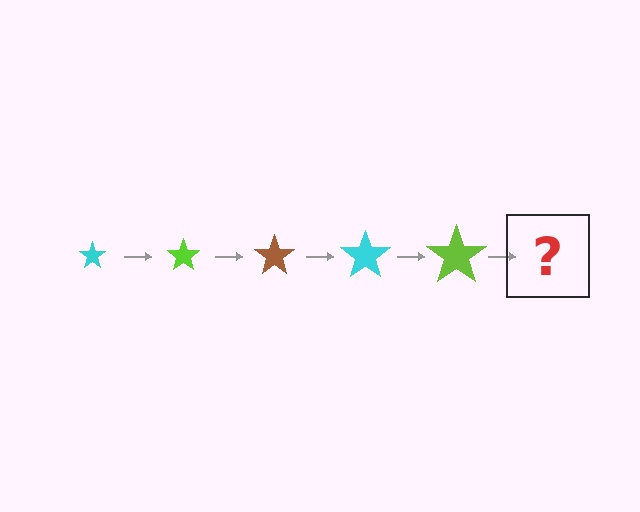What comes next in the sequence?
The next element should be a brown star, larger than the previous one.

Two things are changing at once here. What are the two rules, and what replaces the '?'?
The two rules are that the star grows larger each step and the color cycles through cyan, lime, and brown. The '?' should be a brown star, larger than the previous one.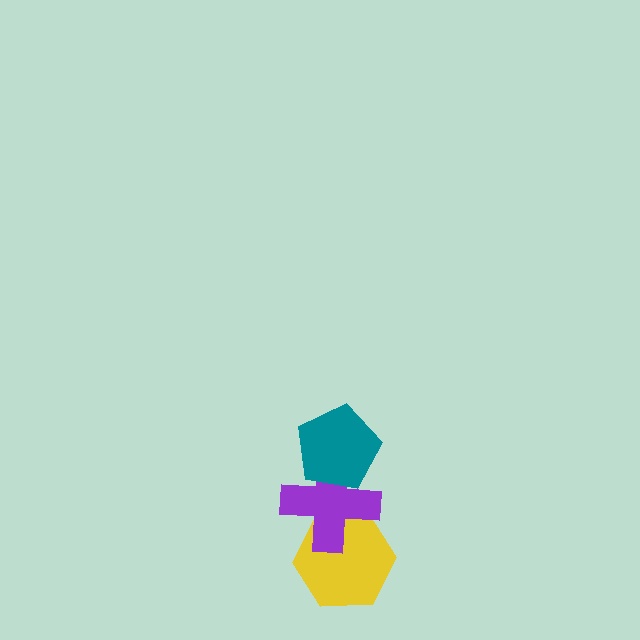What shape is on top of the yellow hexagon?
The purple cross is on top of the yellow hexagon.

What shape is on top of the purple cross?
The teal pentagon is on top of the purple cross.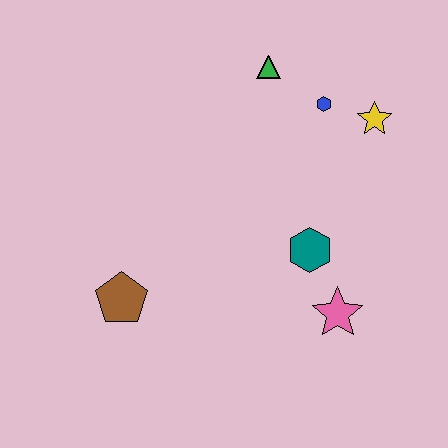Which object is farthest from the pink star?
The green triangle is farthest from the pink star.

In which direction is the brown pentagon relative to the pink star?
The brown pentagon is to the left of the pink star.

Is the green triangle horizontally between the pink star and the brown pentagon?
Yes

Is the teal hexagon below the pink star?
No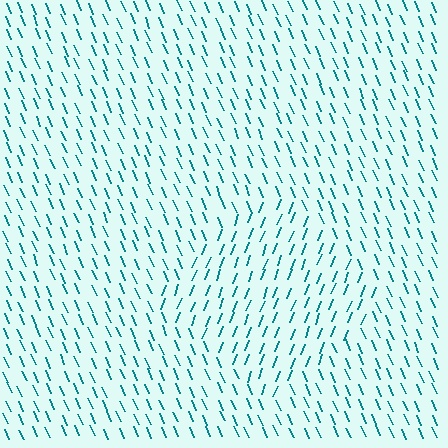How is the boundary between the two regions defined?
The boundary is defined purely by a change in line orientation (approximately 45 degrees difference). All lines are the same color and thickness.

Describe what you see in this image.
The image is filled with small teal line segments. A diamond region in the image has lines oriented differently from the surrounding lines, creating a visible texture boundary.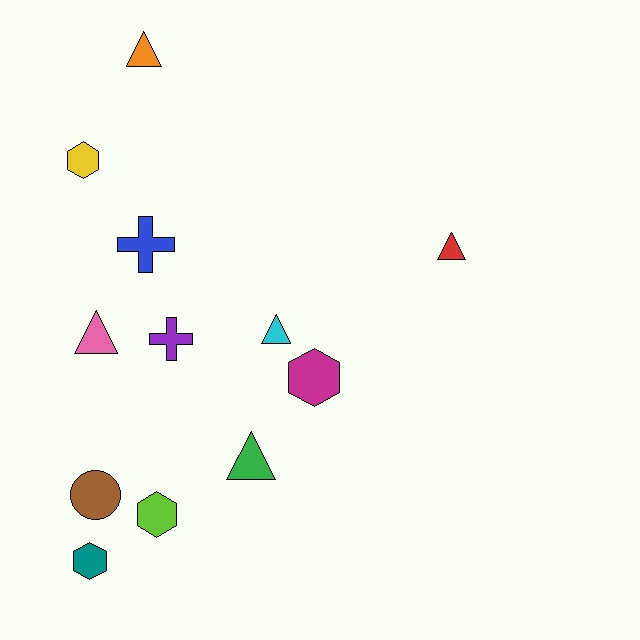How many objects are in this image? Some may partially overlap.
There are 12 objects.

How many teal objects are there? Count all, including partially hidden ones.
There is 1 teal object.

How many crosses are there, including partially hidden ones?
There are 2 crosses.